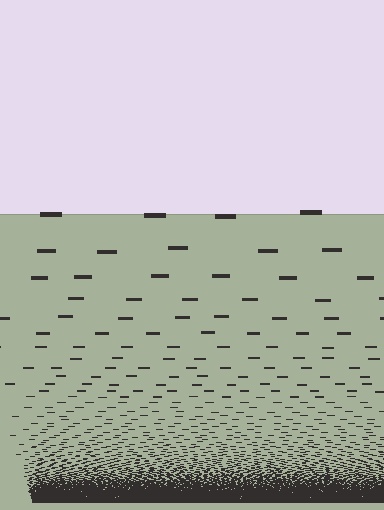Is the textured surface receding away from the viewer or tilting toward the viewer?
The surface appears to tilt toward the viewer. Texture elements get larger and sparser toward the top.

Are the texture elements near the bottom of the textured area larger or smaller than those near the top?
Smaller. The gradient is inverted — elements near the bottom are smaller and denser.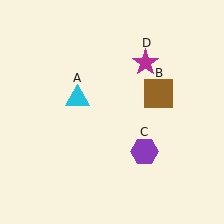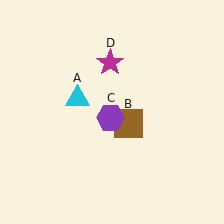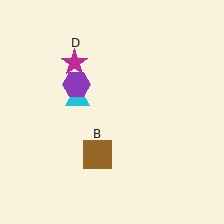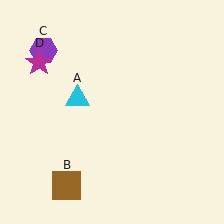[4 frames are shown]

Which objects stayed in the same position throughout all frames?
Cyan triangle (object A) remained stationary.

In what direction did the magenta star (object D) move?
The magenta star (object D) moved left.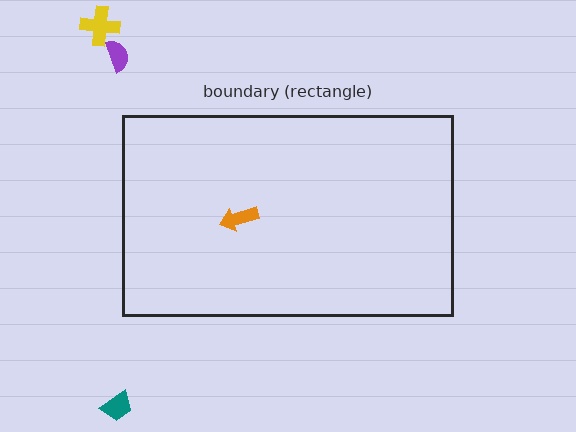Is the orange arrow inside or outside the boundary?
Inside.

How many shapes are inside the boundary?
1 inside, 3 outside.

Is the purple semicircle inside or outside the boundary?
Outside.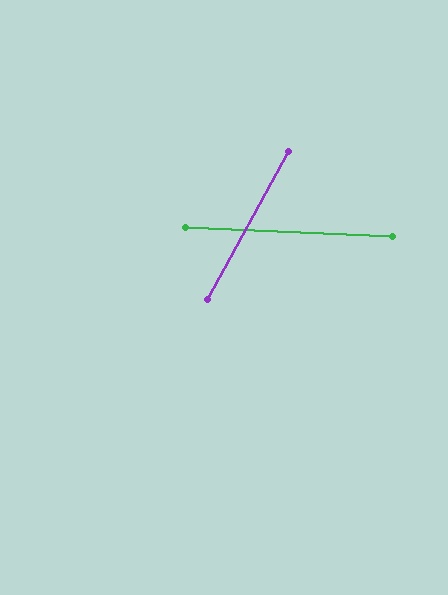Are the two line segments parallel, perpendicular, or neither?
Neither parallel nor perpendicular — they differ by about 64°.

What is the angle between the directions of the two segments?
Approximately 64 degrees.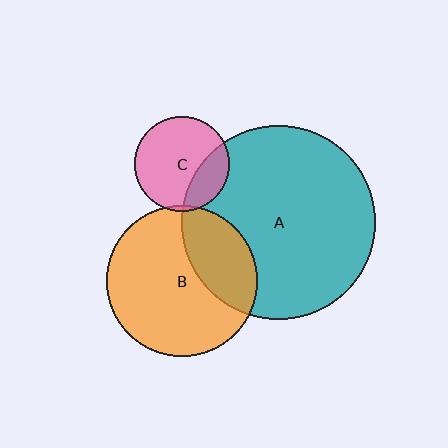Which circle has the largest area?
Circle A (teal).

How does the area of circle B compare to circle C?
Approximately 2.5 times.